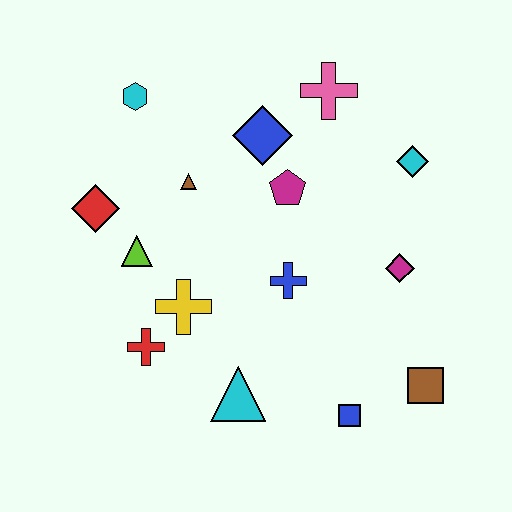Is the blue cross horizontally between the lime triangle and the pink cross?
Yes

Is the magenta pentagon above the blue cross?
Yes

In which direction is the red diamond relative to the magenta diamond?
The red diamond is to the left of the magenta diamond.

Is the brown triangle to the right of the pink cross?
No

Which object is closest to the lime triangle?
The red diamond is closest to the lime triangle.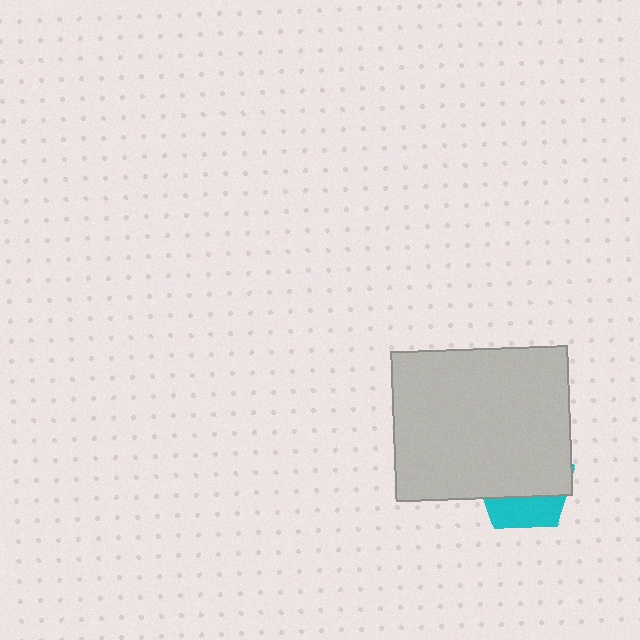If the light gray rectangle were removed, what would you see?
You would see the complete cyan pentagon.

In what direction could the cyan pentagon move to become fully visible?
The cyan pentagon could move down. That would shift it out from behind the light gray rectangle entirely.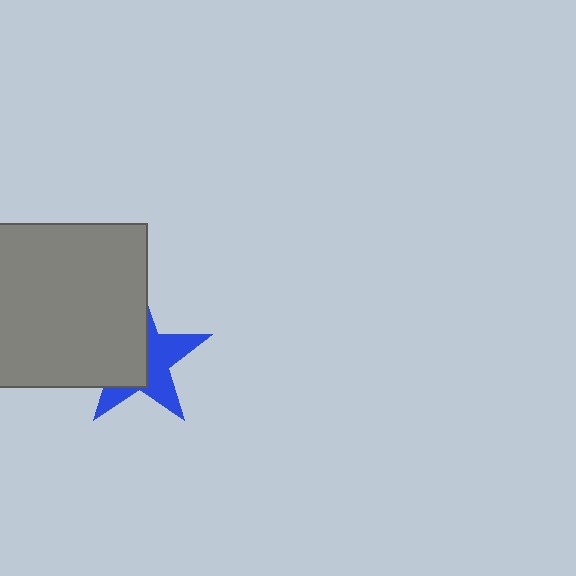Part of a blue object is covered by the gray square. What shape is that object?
It is a star.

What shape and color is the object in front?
The object in front is a gray square.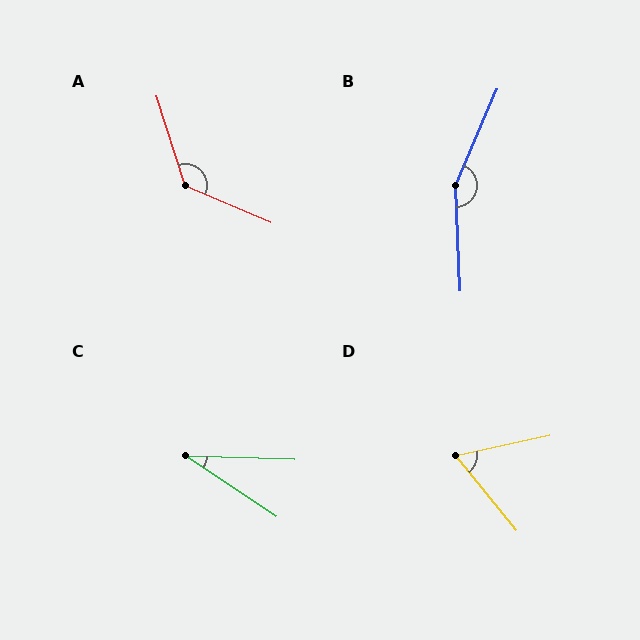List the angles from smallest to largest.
C (32°), D (63°), A (131°), B (154°).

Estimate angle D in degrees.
Approximately 63 degrees.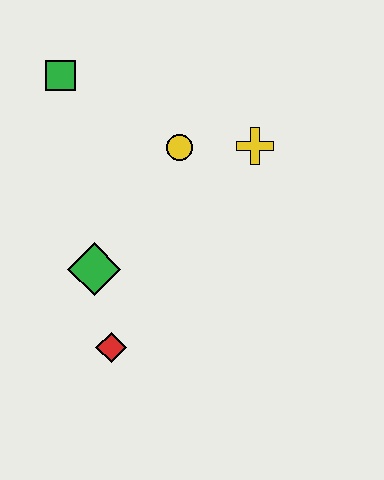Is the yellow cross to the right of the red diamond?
Yes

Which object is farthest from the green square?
The red diamond is farthest from the green square.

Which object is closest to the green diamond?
The red diamond is closest to the green diamond.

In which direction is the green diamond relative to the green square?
The green diamond is below the green square.